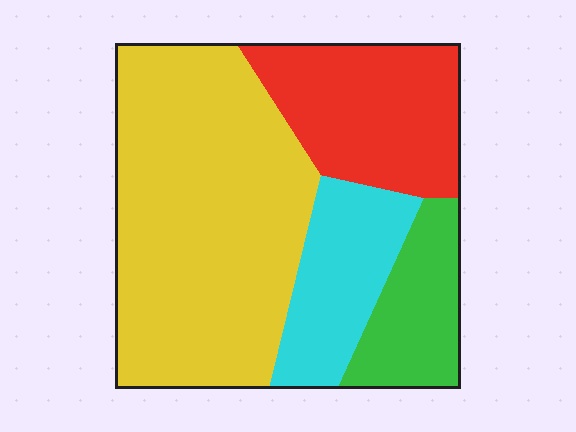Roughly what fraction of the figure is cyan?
Cyan takes up less than a quarter of the figure.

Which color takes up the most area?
Yellow, at roughly 50%.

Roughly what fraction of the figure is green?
Green covers around 15% of the figure.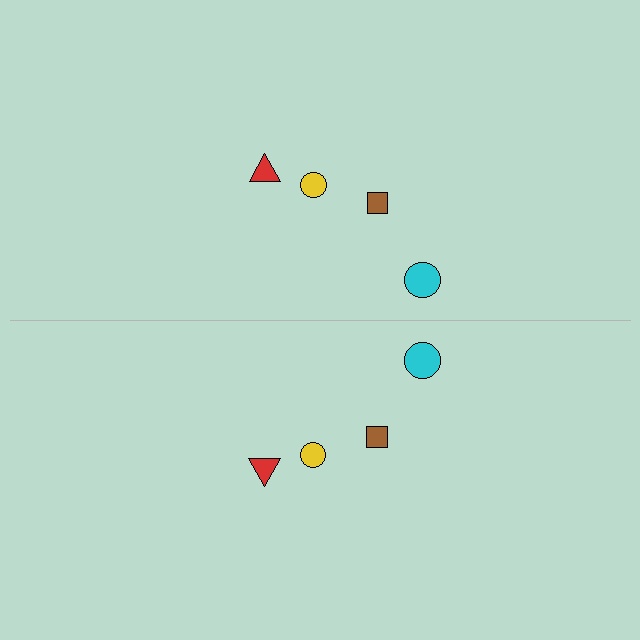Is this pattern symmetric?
Yes, this pattern has bilateral (reflection) symmetry.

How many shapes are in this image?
There are 8 shapes in this image.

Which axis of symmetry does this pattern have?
The pattern has a horizontal axis of symmetry running through the center of the image.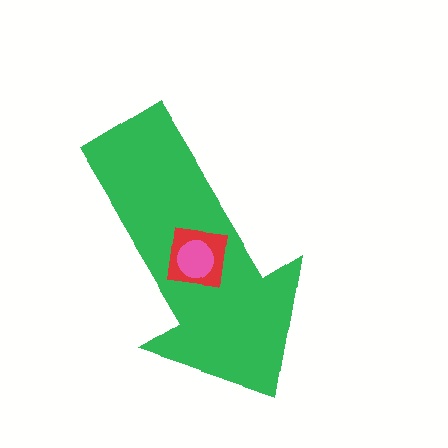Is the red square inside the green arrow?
Yes.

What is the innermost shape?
The pink circle.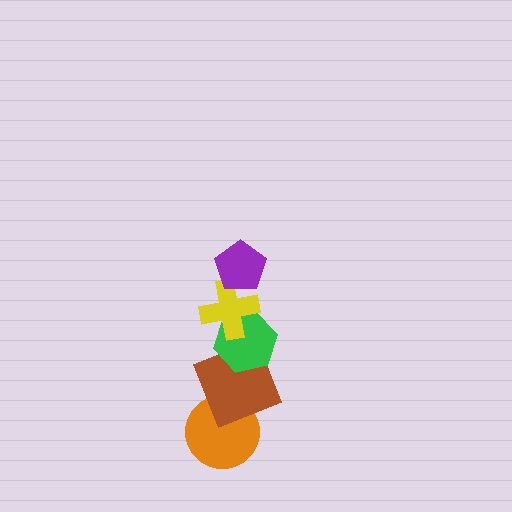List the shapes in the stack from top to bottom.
From top to bottom: the purple pentagon, the yellow cross, the green hexagon, the brown square, the orange circle.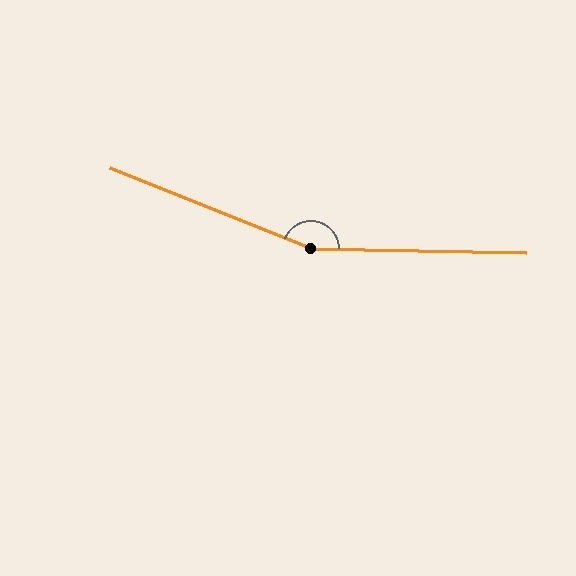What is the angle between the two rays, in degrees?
Approximately 159 degrees.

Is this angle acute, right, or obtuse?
It is obtuse.